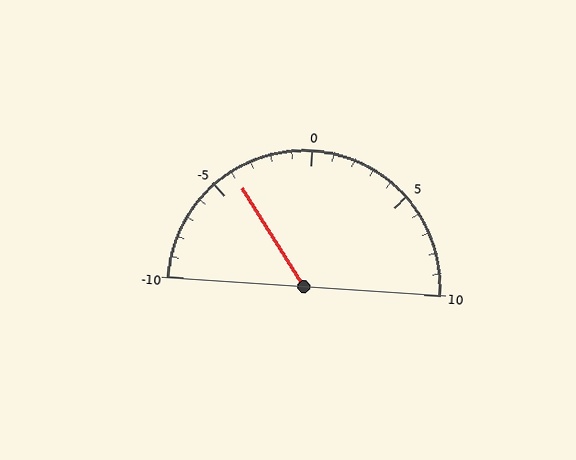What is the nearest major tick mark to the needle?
The nearest major tick mark is -5.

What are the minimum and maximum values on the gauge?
The gauge ranges from -10 to 10.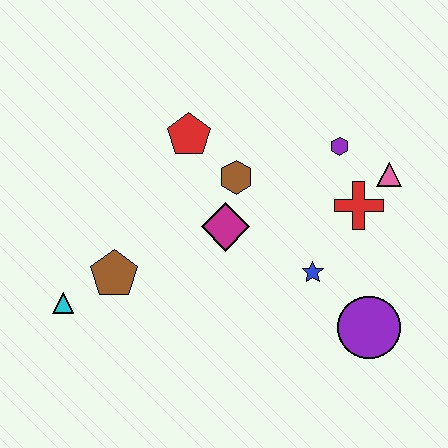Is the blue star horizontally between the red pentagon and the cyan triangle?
No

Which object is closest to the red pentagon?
The brown hexagon is closest to the red pentagon.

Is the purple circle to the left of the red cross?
No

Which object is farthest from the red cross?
The cyan triangle is farthest from the red cross.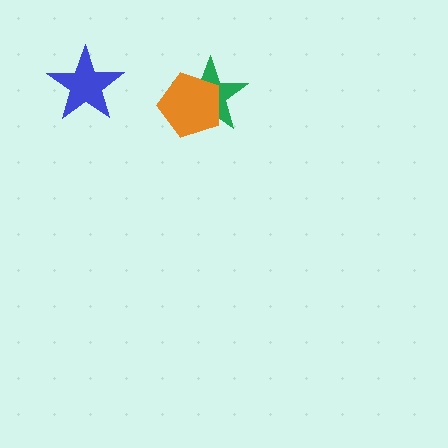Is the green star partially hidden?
Yes, it is partially covered by another shape.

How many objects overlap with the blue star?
0 objects overlap with the blue star.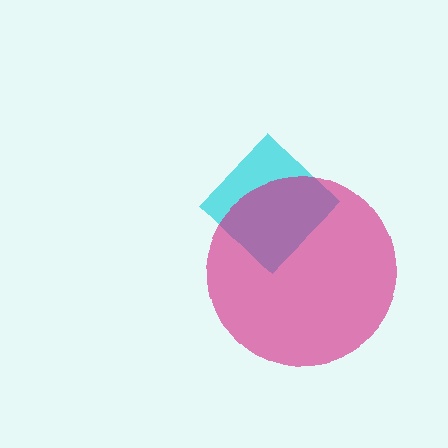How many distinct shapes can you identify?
There are 2 distinct shapes: a cyan diamond, a magenta circle.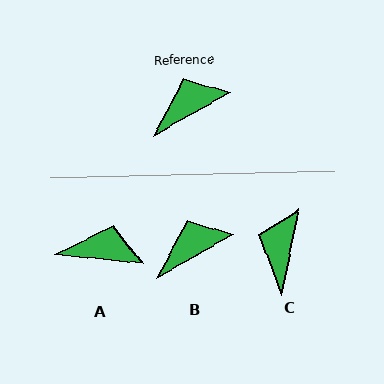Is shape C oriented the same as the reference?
No, it is off by about 49 degrees.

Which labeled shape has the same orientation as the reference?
B.